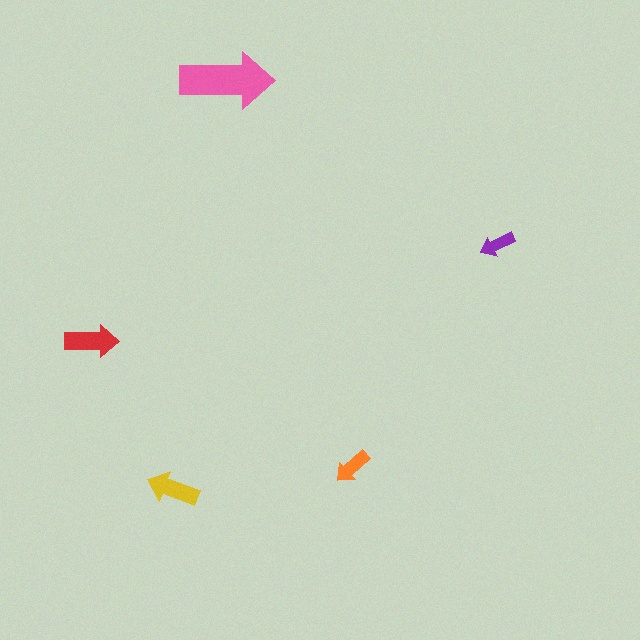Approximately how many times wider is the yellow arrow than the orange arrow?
About 1.5 times wider.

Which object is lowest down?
The yellow arrow is bottommost.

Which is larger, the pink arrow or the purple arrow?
The pink one.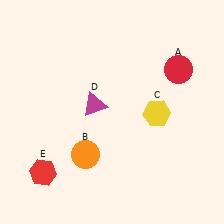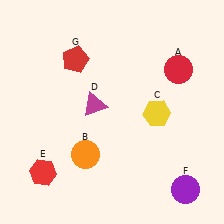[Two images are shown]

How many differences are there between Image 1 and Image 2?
There are 2 differences between the two images.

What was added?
A purple circle (F), a red pentagon (G) were added in Image 2.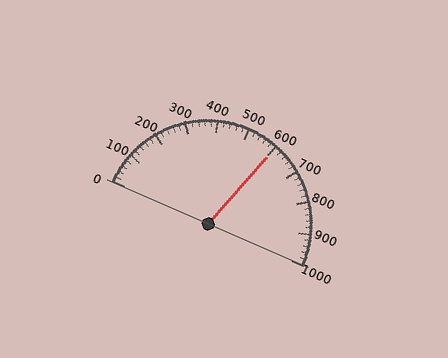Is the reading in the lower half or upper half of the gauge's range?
The reading is in the upper half of the range (0 to 1000).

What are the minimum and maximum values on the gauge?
The gauge ranges from 0 to 1000.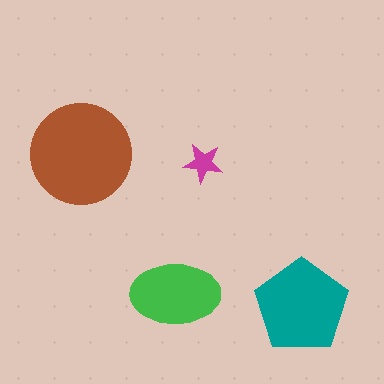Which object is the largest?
The brown circle.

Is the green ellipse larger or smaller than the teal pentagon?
Smaller.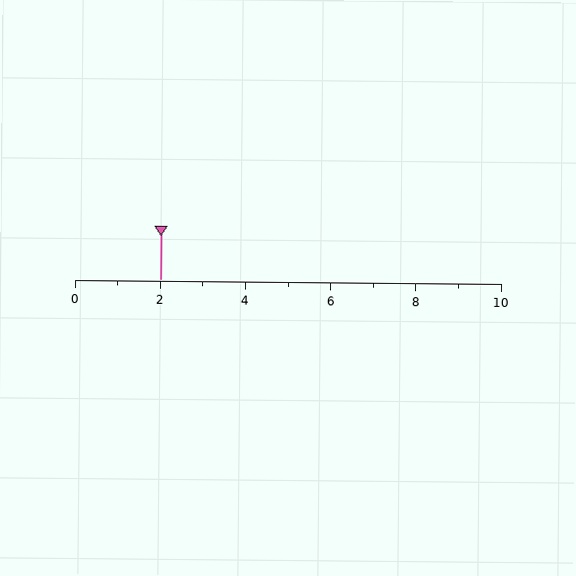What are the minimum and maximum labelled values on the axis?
The axis runs from 0 to 10.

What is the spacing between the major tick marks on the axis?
The major ticks are spaced 2 apart.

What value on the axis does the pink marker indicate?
The marker indicates approximately 2.